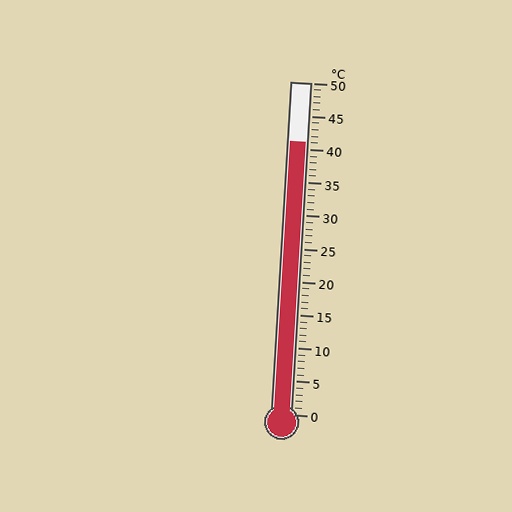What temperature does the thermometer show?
The thermometer shows approximately 41°C.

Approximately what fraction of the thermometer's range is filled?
The thermometer is filled to approximately 80% of its range.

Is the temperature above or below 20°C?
The temperature is above 20°C.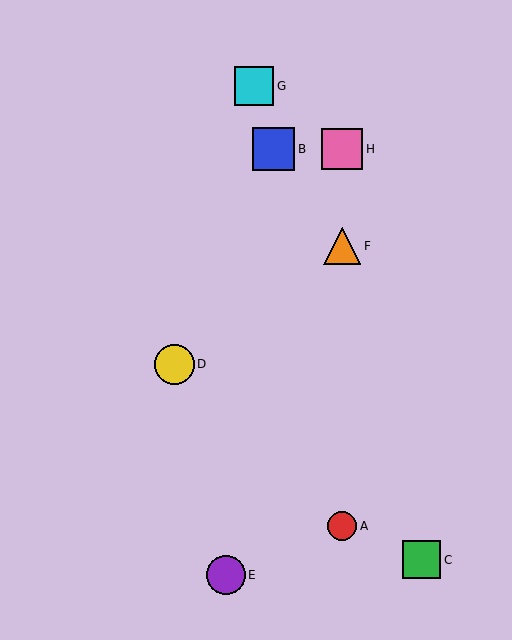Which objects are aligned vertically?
Objects A, F, H are aligned vertically.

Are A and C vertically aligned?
No, A is at x≈342 and C is at x≈422.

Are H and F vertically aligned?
Yes, both are at x≈342.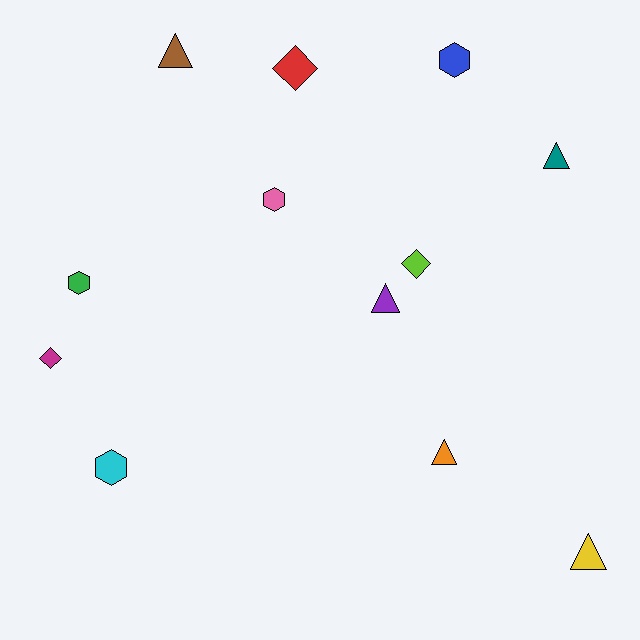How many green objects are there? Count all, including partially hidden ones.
There is 1 green object.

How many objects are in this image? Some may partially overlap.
There are 12 objects.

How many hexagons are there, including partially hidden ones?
There are 4 hexagons.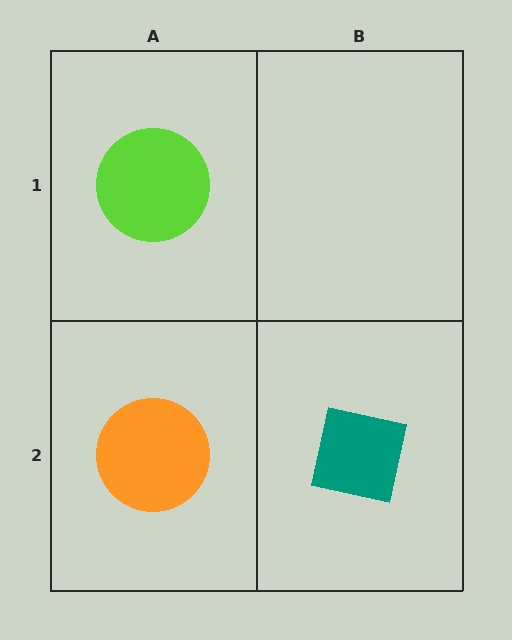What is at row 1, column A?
A lime circle.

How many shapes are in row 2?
2 shapes.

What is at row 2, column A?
An orange circle.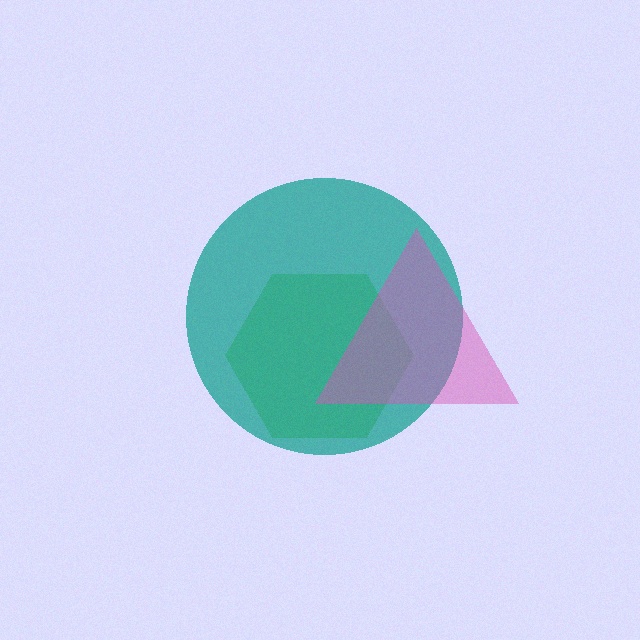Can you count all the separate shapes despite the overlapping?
Yes, there are 3 separate shapes.